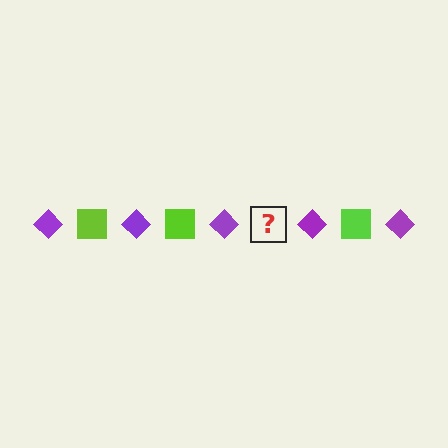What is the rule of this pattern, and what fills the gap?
The rule is that the pattern alternates between purple diamond and lime square. The gap should be filled with a lime square.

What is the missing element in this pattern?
The missing element is a lime square.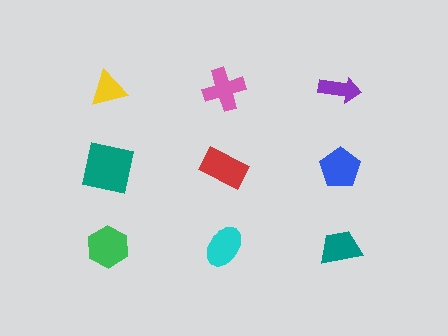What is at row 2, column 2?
A red rectangle.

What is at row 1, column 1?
A yellow triangle.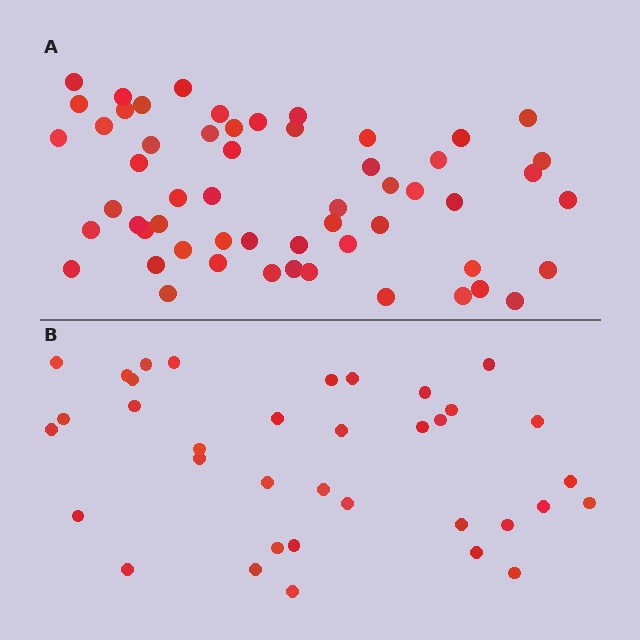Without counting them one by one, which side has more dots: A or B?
Region A (the top region) has more dots.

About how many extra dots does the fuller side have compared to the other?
Region A has approximately 20 more dots than region B.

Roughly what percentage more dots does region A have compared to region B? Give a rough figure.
About 55% more.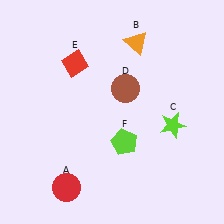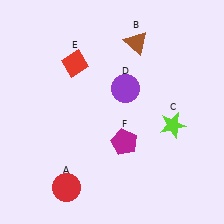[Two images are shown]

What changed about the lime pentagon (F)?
In Image 1, F is lime. In Image 2, it changed to magenta.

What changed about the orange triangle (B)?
In Image 1, B is orange. In Image 2, it changed to brown.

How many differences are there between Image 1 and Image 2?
There are 3 differences between the two images.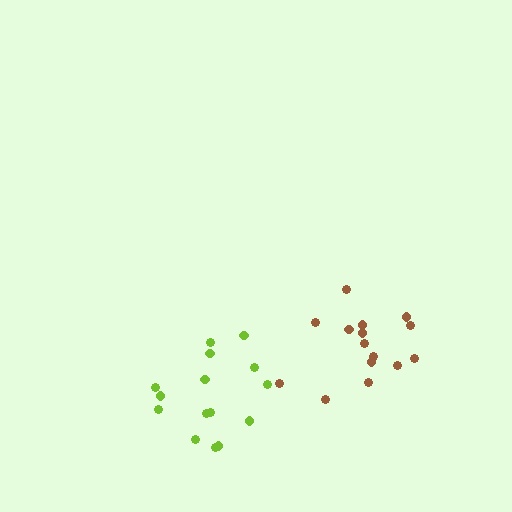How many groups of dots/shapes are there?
There are 2 groups.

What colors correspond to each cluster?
The clusters are colored: brown, lime.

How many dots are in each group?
Group 1: 15 dots, Group 2: 15 dots (30 total).